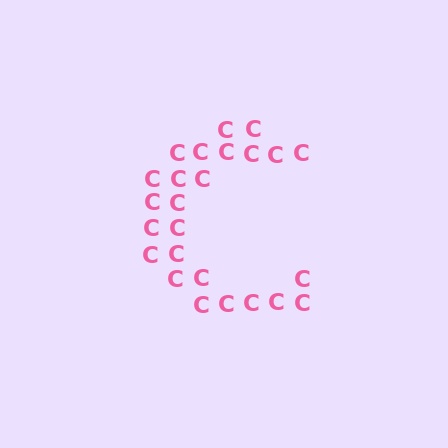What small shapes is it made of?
It is made of small letter C's.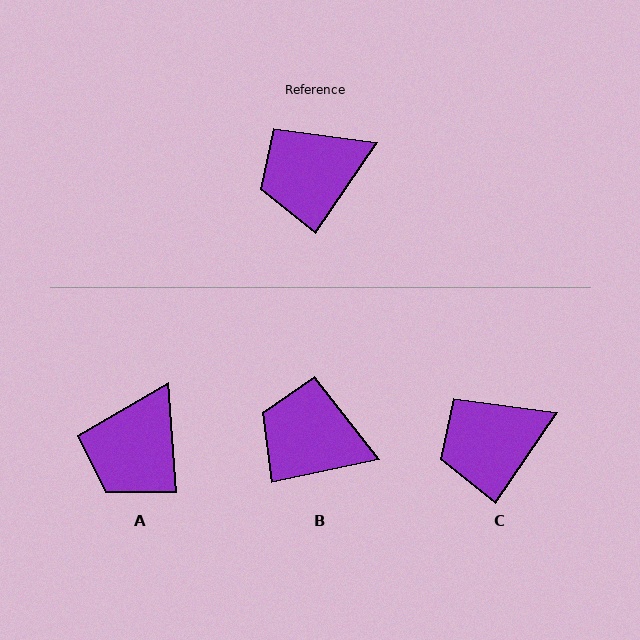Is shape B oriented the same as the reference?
No, it is off by about 44 degrees.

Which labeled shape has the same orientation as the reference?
C.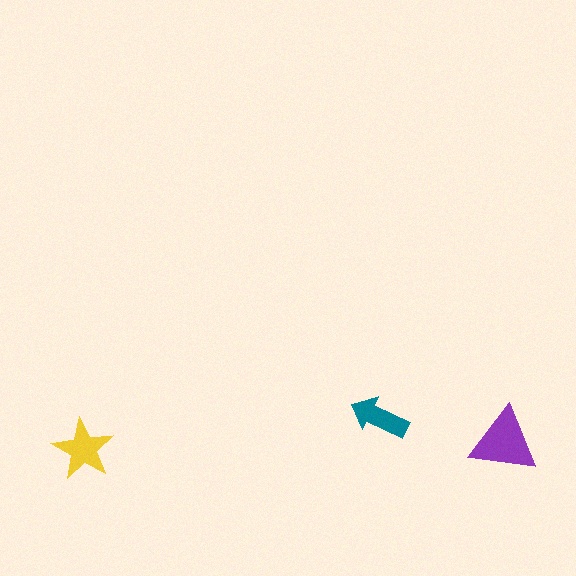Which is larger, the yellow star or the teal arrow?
The yellow star.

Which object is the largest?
The purple triangle.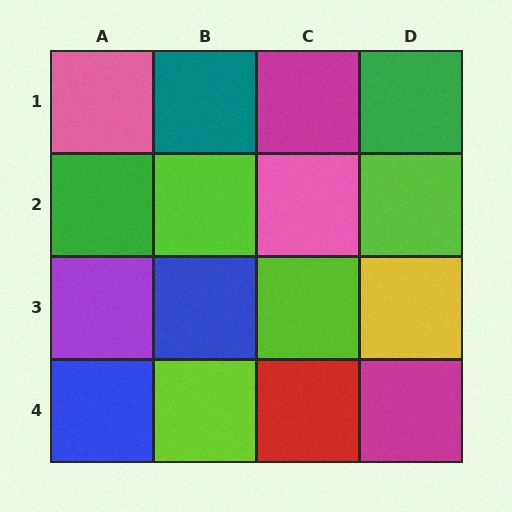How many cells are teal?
1 cell is teal.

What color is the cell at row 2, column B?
Lime.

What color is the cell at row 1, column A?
Pink.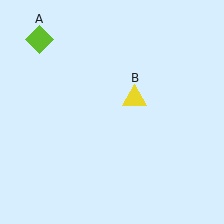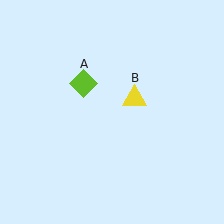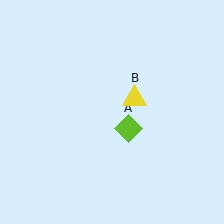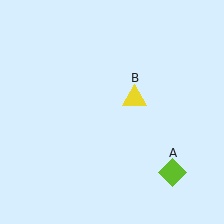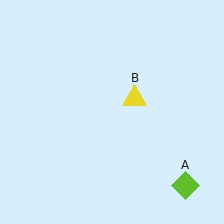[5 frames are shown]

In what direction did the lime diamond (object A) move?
The lime diamond (object A) moved down and to the right.